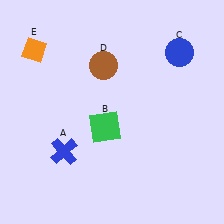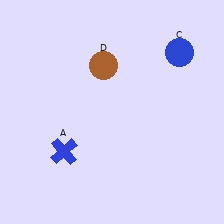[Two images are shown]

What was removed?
The orange diamond (E), the green square (B) were removed in Image 2.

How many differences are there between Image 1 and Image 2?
There are 2 differences between the two images.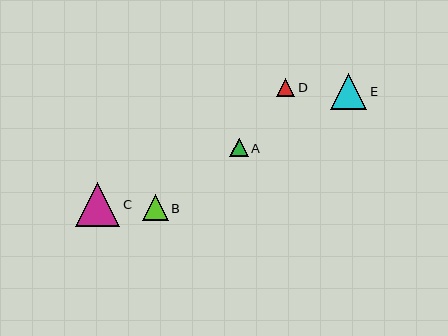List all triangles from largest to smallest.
From largest to smallest: C, E, B, A, D.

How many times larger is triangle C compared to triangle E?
Triangle C is approximately 1.2 times the size of triangle E.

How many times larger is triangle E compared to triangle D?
Triangle E is approximately 2.0 times the size of triangle D.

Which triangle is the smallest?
Triangle D is the smallest with a size of approximately 18 pixels.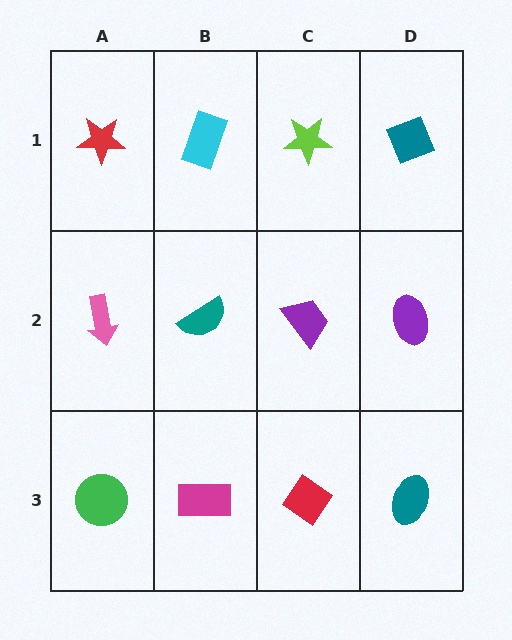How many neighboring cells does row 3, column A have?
2.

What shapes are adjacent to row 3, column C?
A purple trapezoid (row 2, column C), a magenta rectangle (row 3, column B), a teal ellipse (row 3, column D).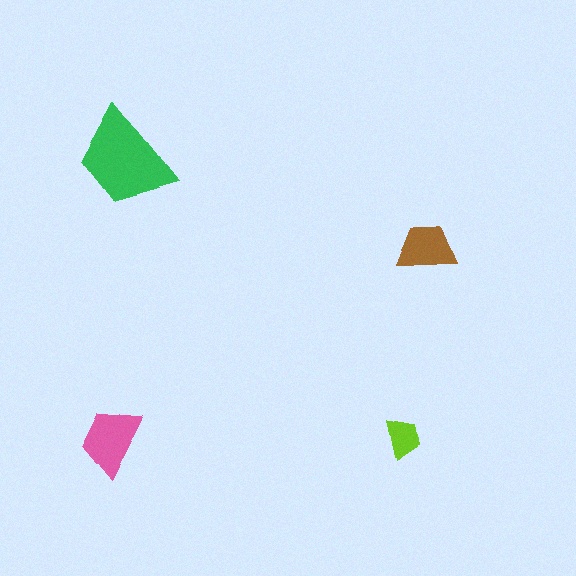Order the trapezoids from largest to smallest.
the green one, the pink one, the brown one, the lime one.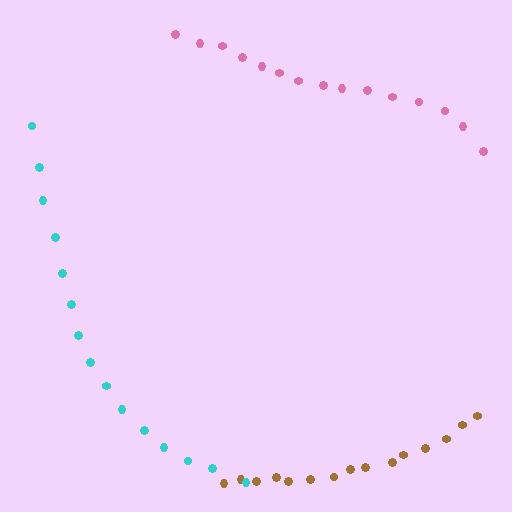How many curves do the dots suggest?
There are 3 distinct paths.